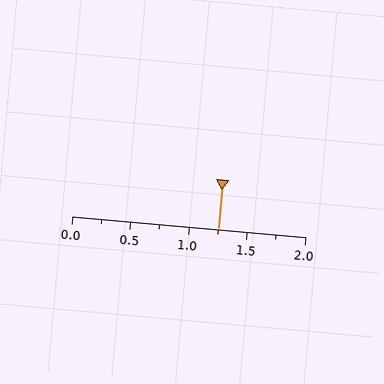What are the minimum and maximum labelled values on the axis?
The axis runs from 0.0 to 2.0.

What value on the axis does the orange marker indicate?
The marker indicates approximately 1.25.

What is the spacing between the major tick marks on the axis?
The major ticks are spaced 0.5 apart.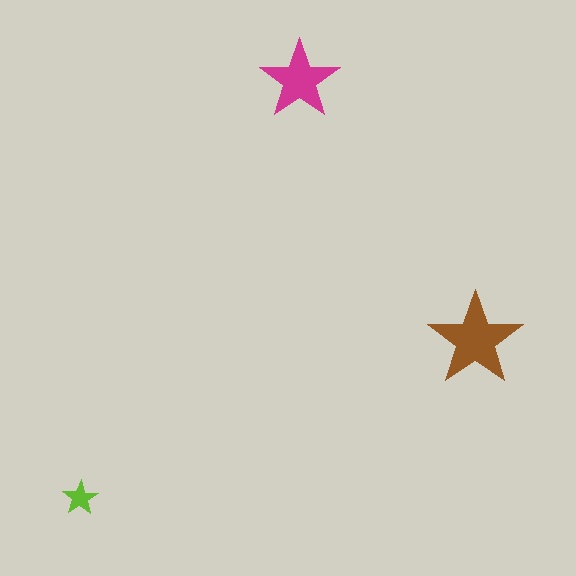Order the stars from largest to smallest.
the brown one, the magenta one, the lime one.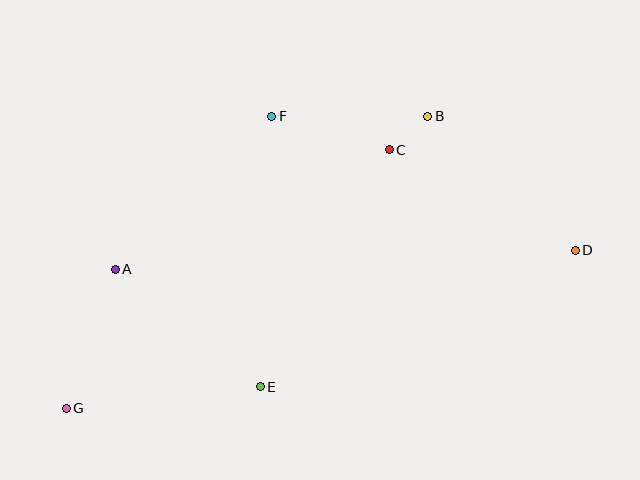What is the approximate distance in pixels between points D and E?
The distance between D and E is approximately 343 pixels.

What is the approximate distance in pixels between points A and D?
The distance between A and D is approximately 461 pixels.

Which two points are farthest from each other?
Points D and G are farthest from each other.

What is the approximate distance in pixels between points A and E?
The distance between A and E is approximately 187 pixels.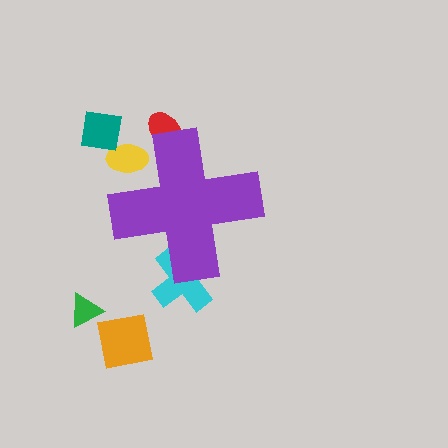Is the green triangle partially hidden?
No, the green triangle is fully visible.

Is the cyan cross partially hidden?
Yes, the cyan cross is partially hidden behind the purple cross.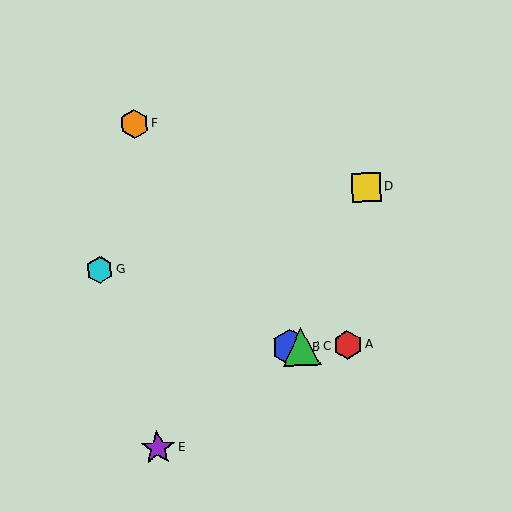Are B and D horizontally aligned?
No, B is at y≈347 and D is at y≈187.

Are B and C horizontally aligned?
Yes, both are at y≈347.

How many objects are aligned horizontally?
3 objects (A, B, C) are aligned horizontally.